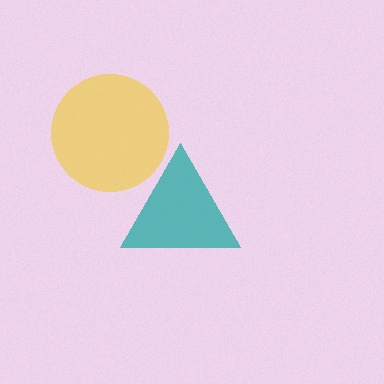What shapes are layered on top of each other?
The layered shapes are: a yellow circle, a teal triangle.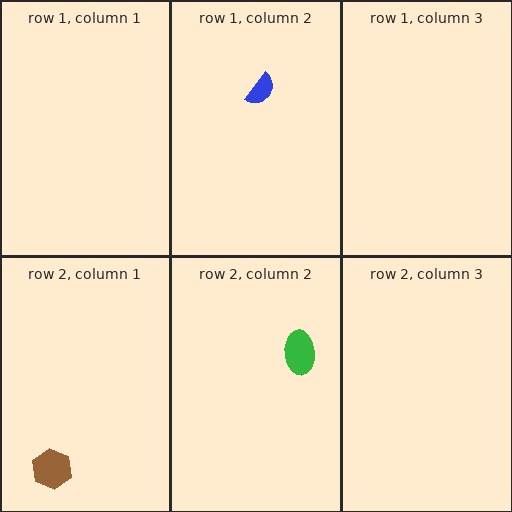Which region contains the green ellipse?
The row 2, column 2 region.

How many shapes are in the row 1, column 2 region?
1.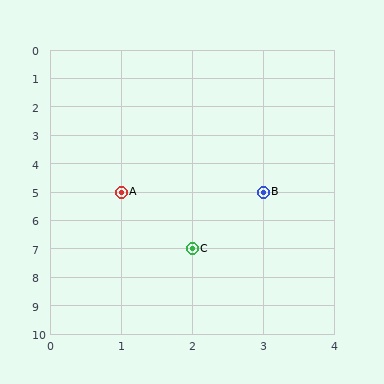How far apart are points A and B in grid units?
Points A and B are 2 columns apart.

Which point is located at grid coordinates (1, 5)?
Point A is at (1, 5).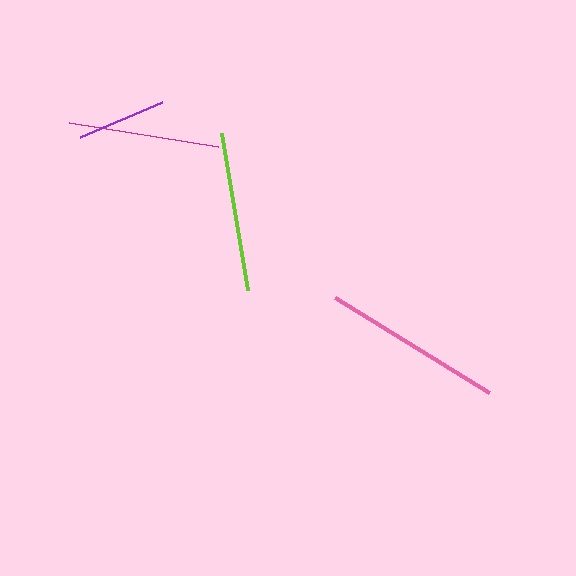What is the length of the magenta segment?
The magenta segment is approximately 151 pixels long.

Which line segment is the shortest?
The purple line is the shortest at approximately 88 pixels.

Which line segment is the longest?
The pink line is the longest at approximately 181 pixels.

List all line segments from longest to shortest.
From longest to shortest: pink, lime, magenta, purple.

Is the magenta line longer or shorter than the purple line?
The magenta line is longer than the purple line.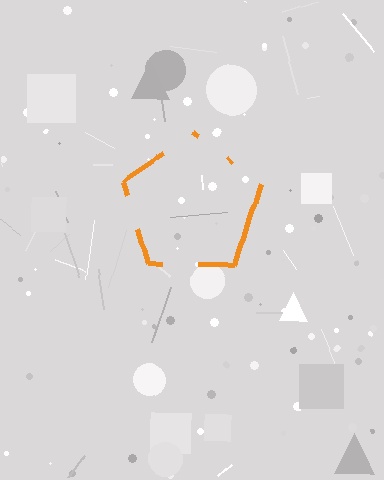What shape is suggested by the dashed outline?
The dashed outline suggests a pentagon.